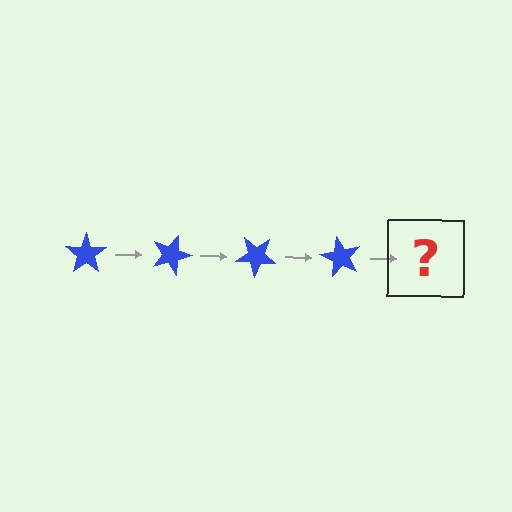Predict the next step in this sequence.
The next step is a blue star rotated 80 degrees.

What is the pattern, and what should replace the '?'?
The pattern is that the star rotates 20 degrees each step. The '?' should be a blue star rotated 80 degrees.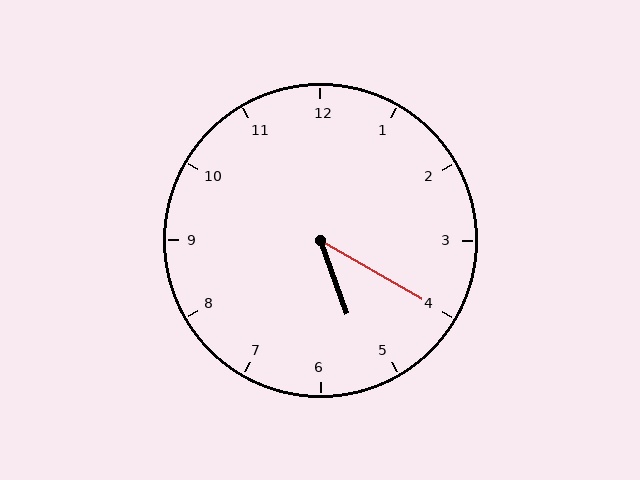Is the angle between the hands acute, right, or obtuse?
It is acute.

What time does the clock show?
5:20.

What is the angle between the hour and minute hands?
Approximately 40 degrees.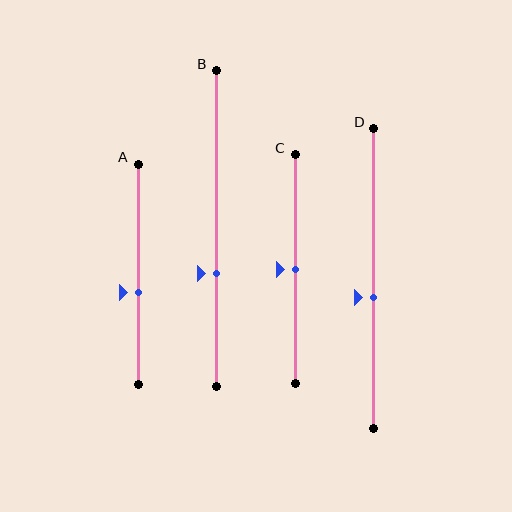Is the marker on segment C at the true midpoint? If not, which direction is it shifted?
Yes, the marker on segment C is at the true midpoint.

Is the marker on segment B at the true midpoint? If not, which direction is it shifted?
No, the marker on segment B is shifted downward by about 14% of the segment length.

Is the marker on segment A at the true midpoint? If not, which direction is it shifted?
No, the marker on segment A is shifted downward by about 8% of the segment length.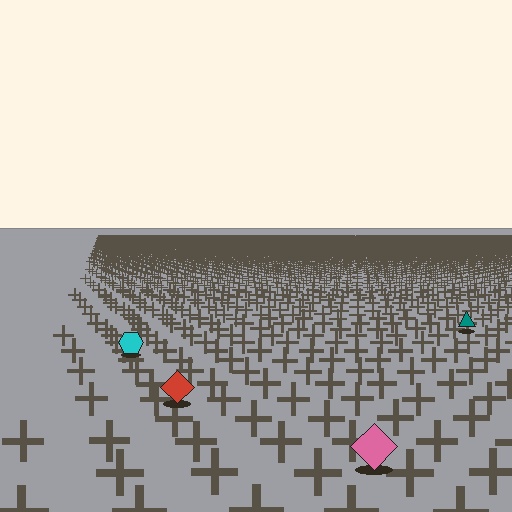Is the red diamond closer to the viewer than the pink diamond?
No. The pink diamond is closer — you can tell from the texture gradient: the ground texture is coarser near it.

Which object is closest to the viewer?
The pink diamond is closest. The texture marks near it are larger and more spread out.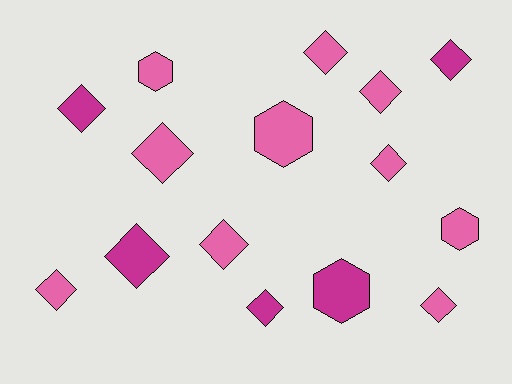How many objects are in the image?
There are 15 objects.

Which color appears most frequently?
Pink, with 10 objects.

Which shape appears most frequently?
Diamond, with 11 objects.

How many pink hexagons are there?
There are 3 pink hexagons.